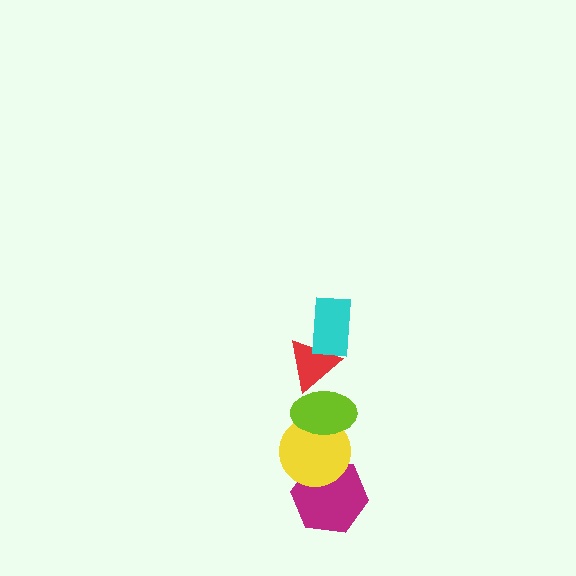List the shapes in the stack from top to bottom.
From top to bottom: the cyan rectangle, the red triangle, the lime ellipse, the yellow circle, the magenta hexagon.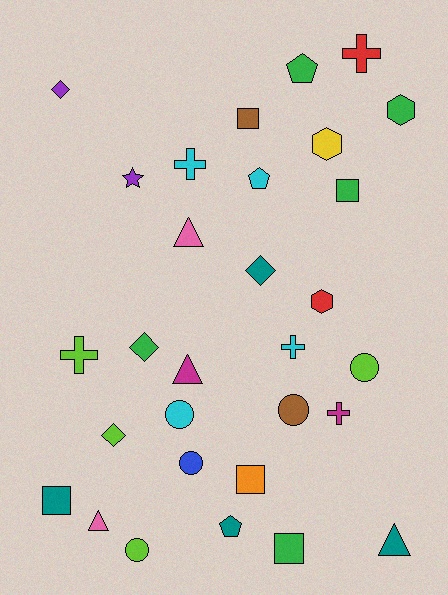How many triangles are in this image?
There are 4 triangles.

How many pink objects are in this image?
There are 2 pink objects.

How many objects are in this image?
There are 30 objects.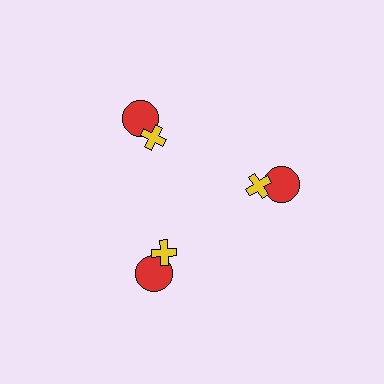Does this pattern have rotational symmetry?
Yes, this pattern has 3-fold rotational symmetry. It looks the same after rotating 120 degrees around the center.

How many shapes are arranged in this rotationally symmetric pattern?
There are 6 shapes, arranged in 3 groups of 2.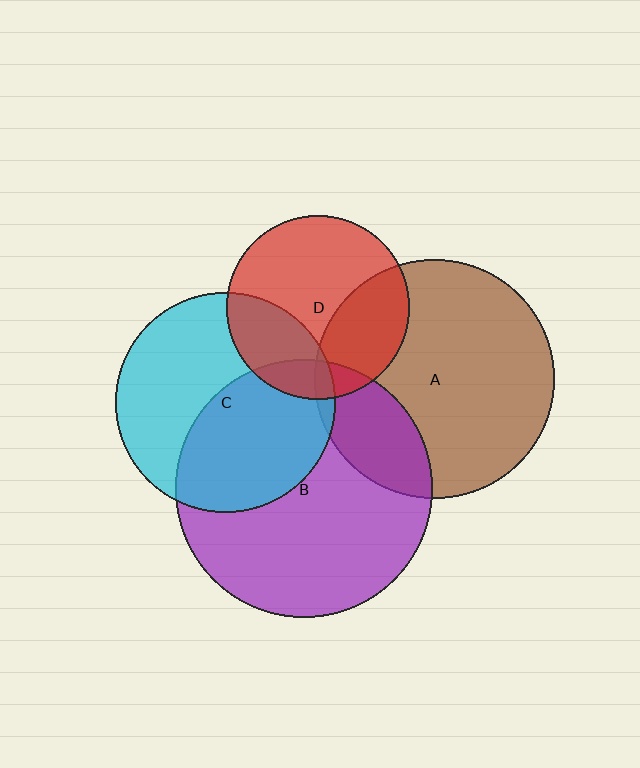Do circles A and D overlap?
Yes.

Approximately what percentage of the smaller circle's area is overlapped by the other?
Approximately 30%.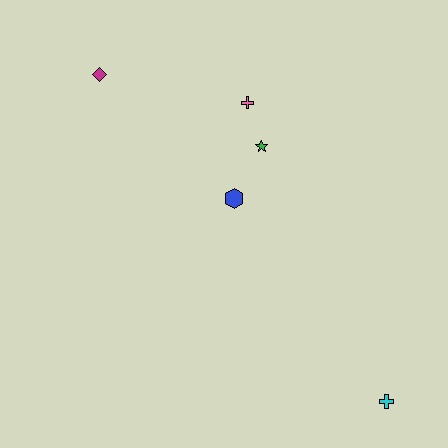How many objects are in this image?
There are 5 objects.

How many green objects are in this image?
There is 1 green object.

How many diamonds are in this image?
There is 1 diamond.